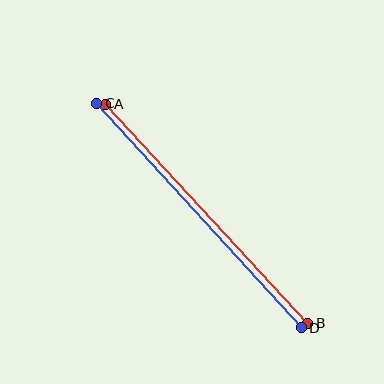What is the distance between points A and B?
The distance is approximately 298 pixels.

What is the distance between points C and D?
The distance is approximately 304 pixels.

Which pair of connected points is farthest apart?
Points C and D are farthest apart.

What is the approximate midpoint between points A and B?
The midpoint is at approximately (207, 214) pixels.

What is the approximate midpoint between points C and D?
The midpoint is at approximately (199, 216) pixels.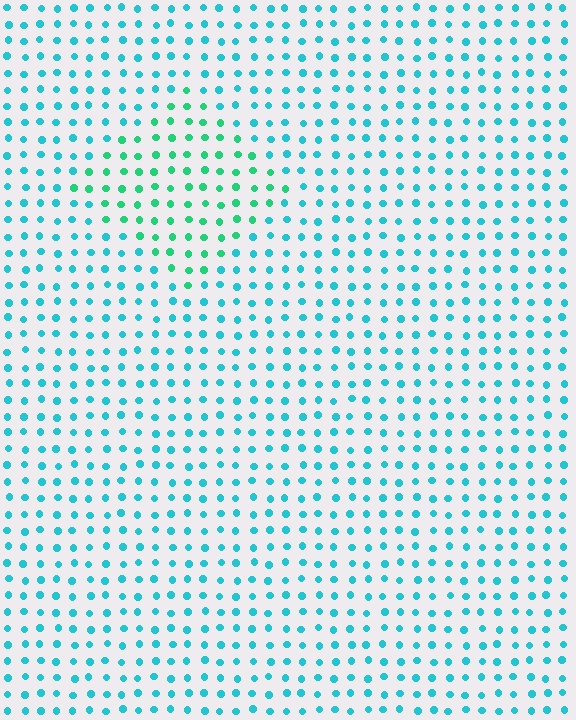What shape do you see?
I see a diamond.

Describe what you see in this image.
The image is filled with small cyan elements in a uniform arrangement. A diamond-shaped region is visible where the elements are tinted to a slightly different hue, forming a subtle color boundary.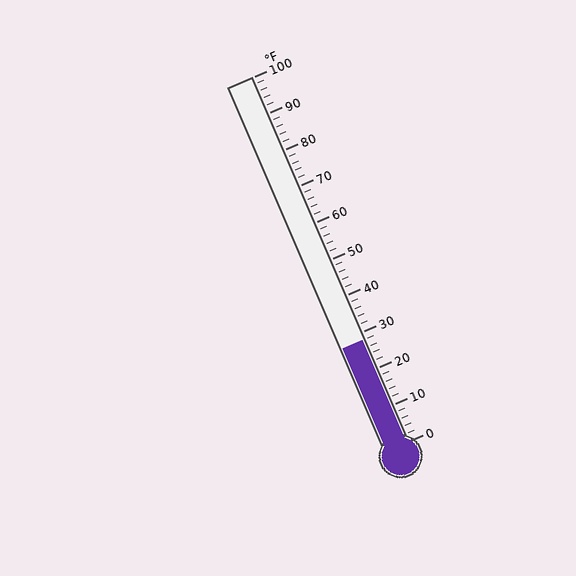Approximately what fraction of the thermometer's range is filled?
The thermometer is filled to approximately 30% of its range.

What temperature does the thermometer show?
The thermometer shows approximately 28°F.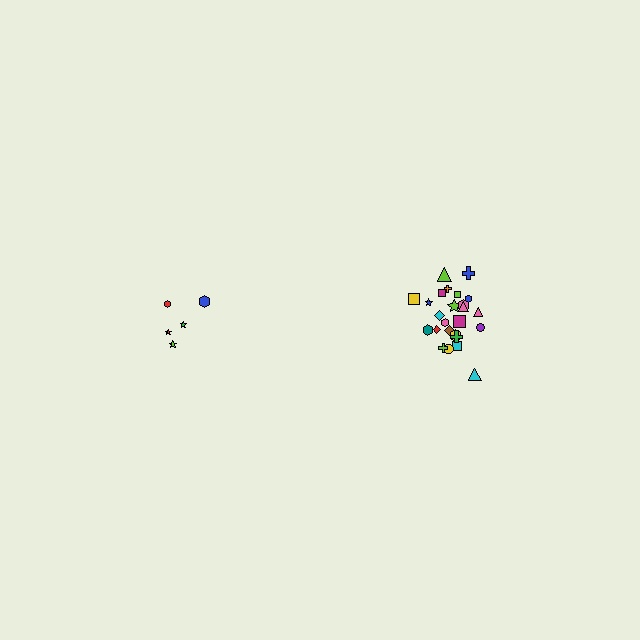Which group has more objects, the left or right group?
The right group.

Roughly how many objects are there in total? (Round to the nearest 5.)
Roughly 30 objects in total.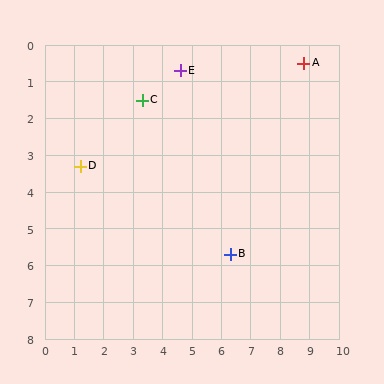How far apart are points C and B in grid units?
Points C and B are about 5.2 grid units apart.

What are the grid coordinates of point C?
Point C is at approximately (3.3, 1.5).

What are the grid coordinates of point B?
Point B is at approximately (6.3, 5.7).